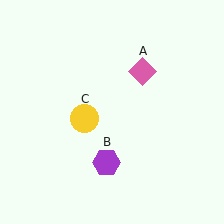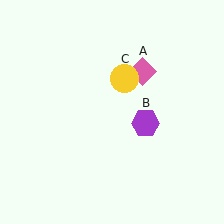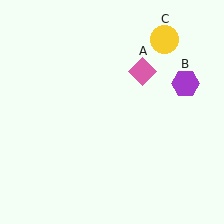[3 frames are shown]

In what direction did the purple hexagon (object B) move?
The purple hexagon (object B) moved up and to the right.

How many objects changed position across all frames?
2 objects changed position: purple hexagon (object B), yellow circle (object C).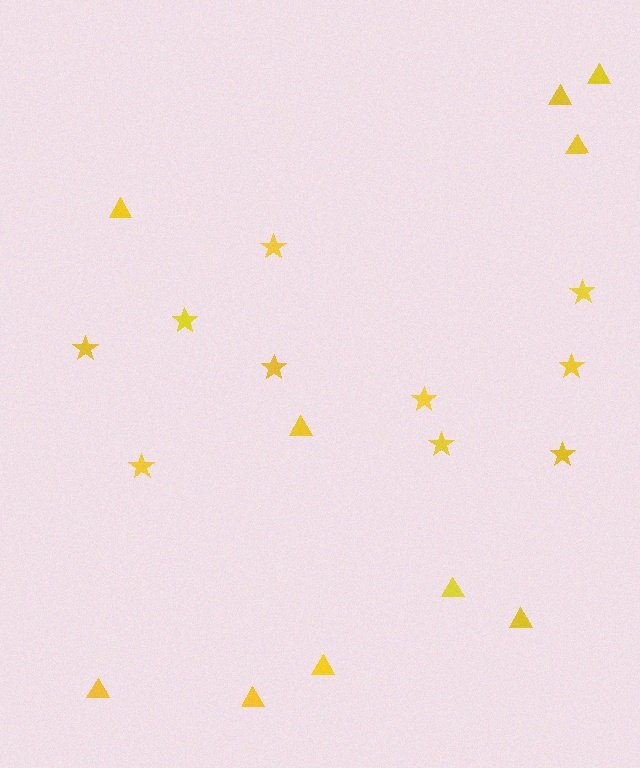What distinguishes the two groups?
There are 2 groups: one group of stars (10) and one group of triangles (10).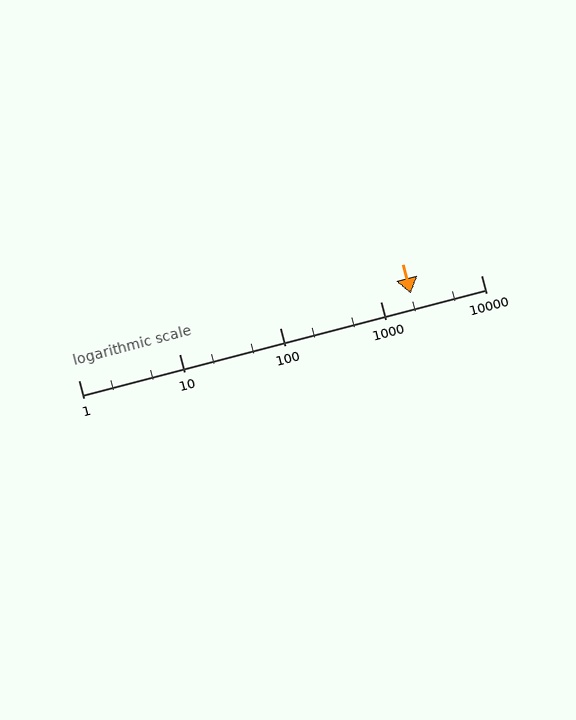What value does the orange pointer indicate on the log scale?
The pointer indicates approximately 2000.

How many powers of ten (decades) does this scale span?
The scale spans 4 decades, from 1 to 10000.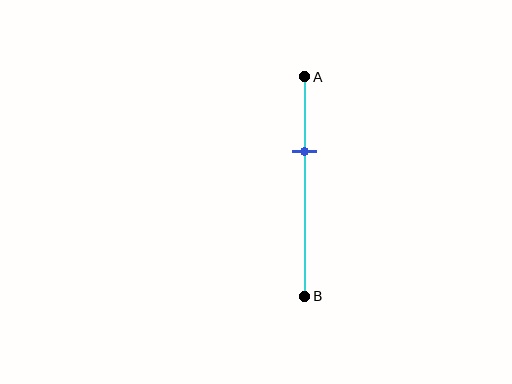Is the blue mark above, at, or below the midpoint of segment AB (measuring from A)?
The blue mark is above the midpoint of segment AB.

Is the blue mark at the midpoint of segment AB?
No, the mark is at about 35% from A, not at the 50% midpoint.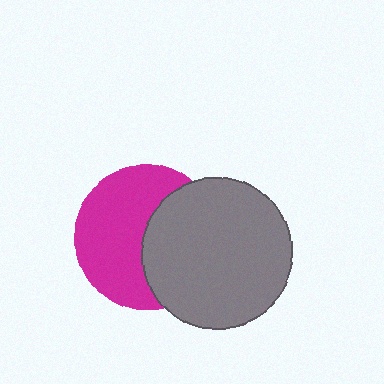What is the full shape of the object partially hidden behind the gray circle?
The partially hidden object is a magenta circle.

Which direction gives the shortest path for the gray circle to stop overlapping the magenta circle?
Moving right gives the shortest separation.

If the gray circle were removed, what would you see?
You would see the complete magenta circle.